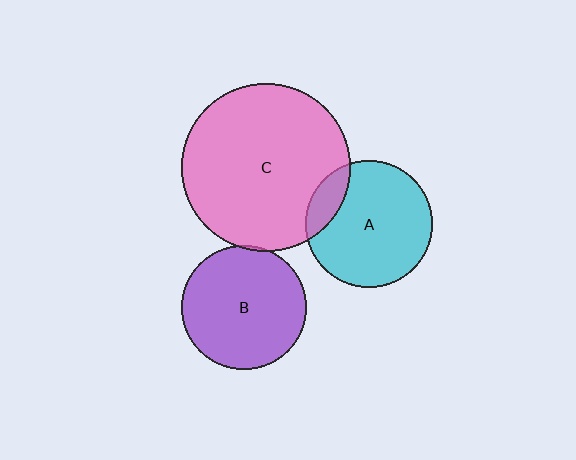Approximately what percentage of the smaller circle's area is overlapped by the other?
Approximately 5%.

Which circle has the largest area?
Circle C (pink).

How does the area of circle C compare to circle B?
Approximately 1.8 times.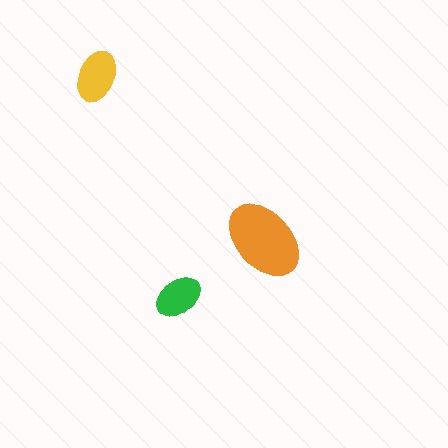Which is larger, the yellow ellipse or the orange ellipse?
The orange one.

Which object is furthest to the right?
The orange ellipse is rightmost.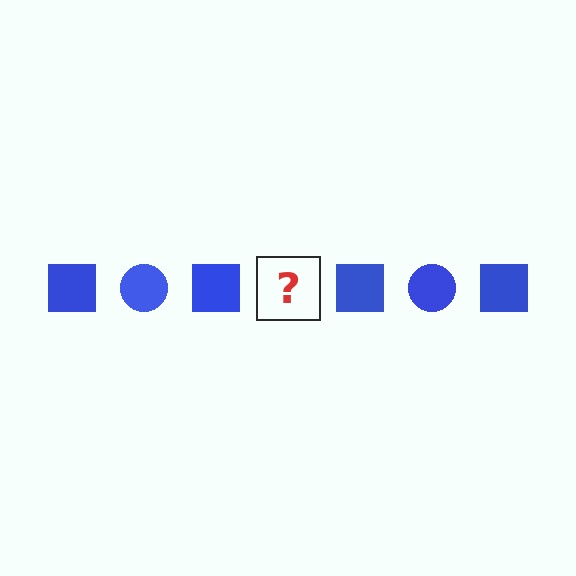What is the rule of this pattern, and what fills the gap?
The rule is that the pattern cycles through square, circle shapes in blue. The gap should be filled with a blue circle.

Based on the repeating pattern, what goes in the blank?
The blank should be a blue circle.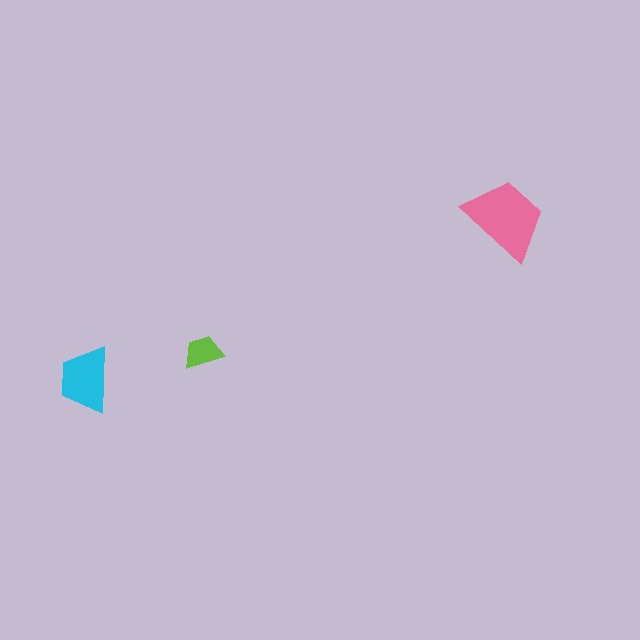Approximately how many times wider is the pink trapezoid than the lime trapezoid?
About 2 times wider.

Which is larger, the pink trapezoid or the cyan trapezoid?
The pink one.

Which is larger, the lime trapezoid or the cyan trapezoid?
The cyan one.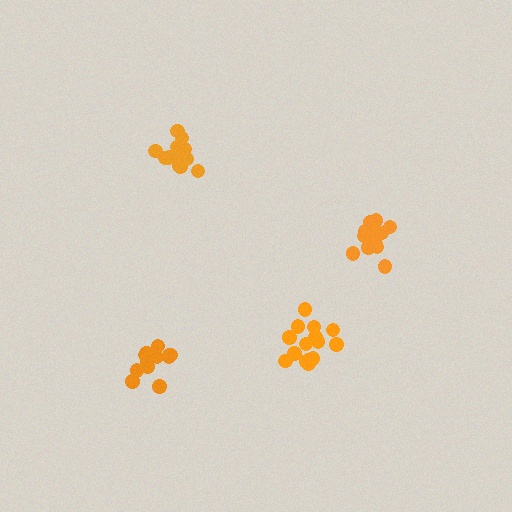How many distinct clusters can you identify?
There are 4 distinct clusters.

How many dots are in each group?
Group 1: 16 dots, Group 2: 15 dots, Group 3: 12 dots, Group 4: 15 dots (58 total).